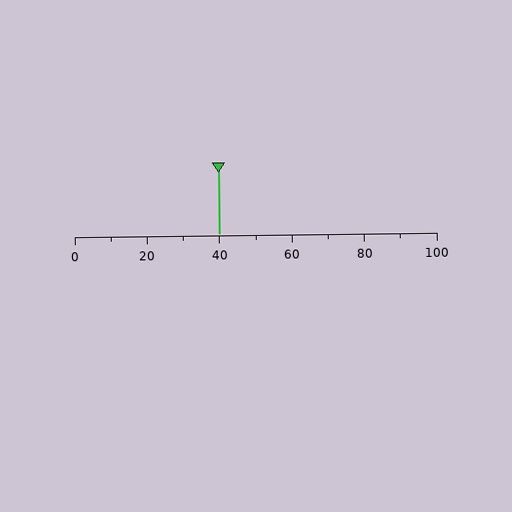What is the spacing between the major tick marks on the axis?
The major ticks are spaced 20 apart.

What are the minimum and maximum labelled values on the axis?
The axis runs from 0 to 100.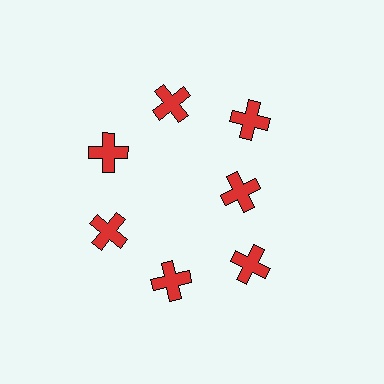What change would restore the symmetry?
The symmetry would be restored by moving it outward, back onto the ring so that all 7 crosses sit at equal angles and equal distance from the center.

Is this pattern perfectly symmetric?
No. The 7 red crosses are arranged in a ring, but one element near the 3 o'clock position is pulled inward toward the center, breaking the 7-fold rotational symmetry.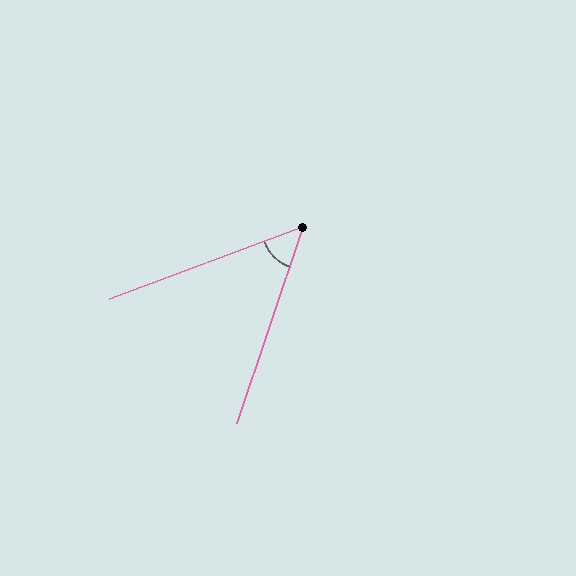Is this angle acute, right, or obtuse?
It is acute.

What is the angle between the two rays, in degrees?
Approximately 51 degrees.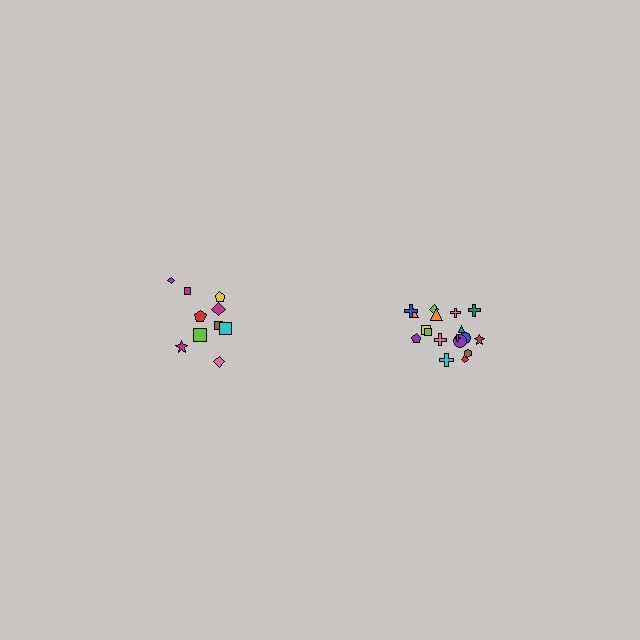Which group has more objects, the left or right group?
The right group.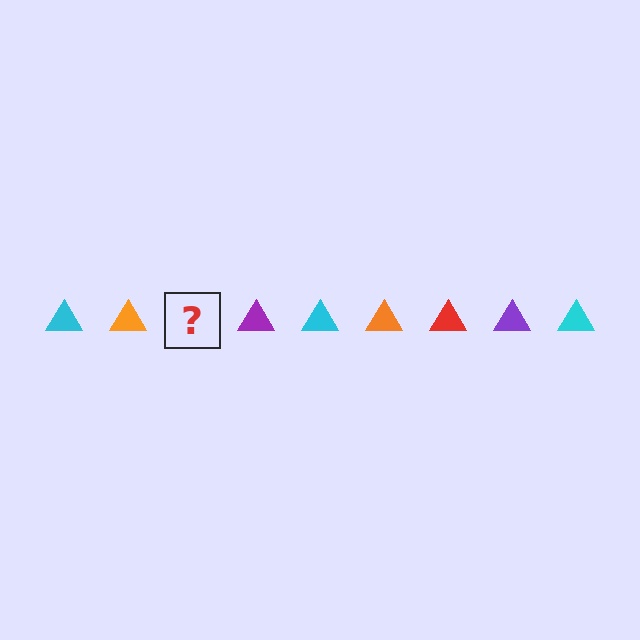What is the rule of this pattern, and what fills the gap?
The rule is that the pattern cycles through cyan, orange, red, purple triangles. The gap should be filled with a red triangle.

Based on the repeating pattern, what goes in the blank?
The blank should be a red triangle.